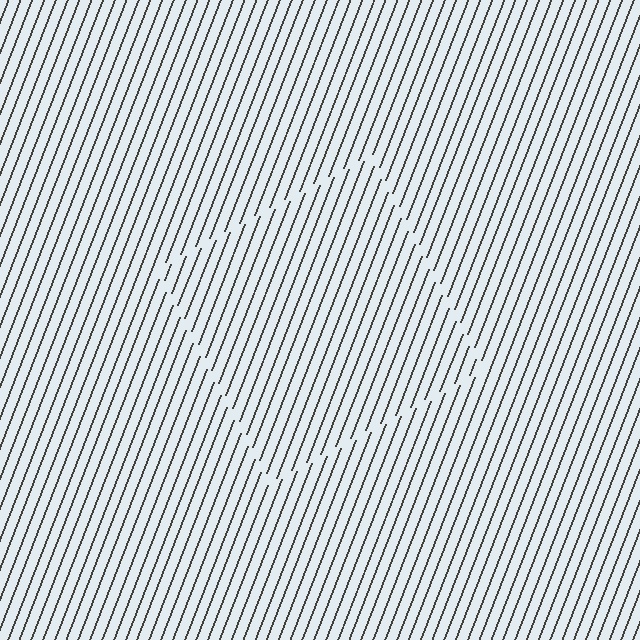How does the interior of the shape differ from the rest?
The interior of the shape contains the same grating, shifted by half a period — the contour is defined by the phase discontinuity where line-ends from the inner and outer gratings abut.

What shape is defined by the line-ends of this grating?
An illusory square. The interior of the shape contains the same grating, shifted by half a period — the contour is defined by the phase discontinuity where line-ends from the inner and outer gratings abut.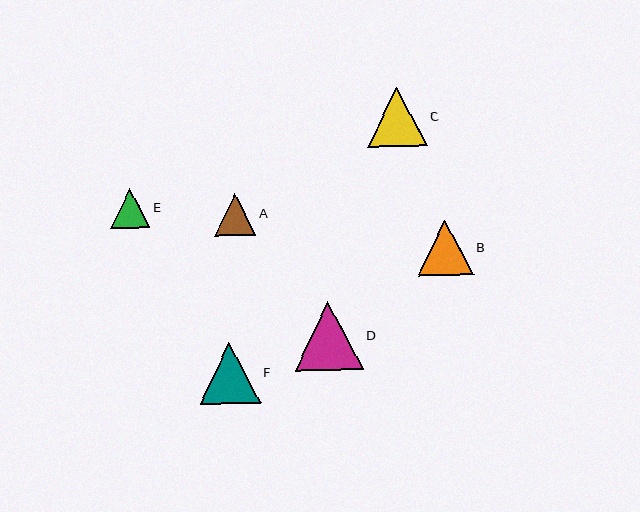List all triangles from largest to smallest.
From largest to smallest: D, F, C, B, A, E.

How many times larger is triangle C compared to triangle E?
Triangle C is approximately 1.5 times the size of triangle E.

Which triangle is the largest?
Triangle D is the largest with a size of approximately 69 pixels.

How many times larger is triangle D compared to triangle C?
Triangle D is approximately 1.2 times the size of triangle C.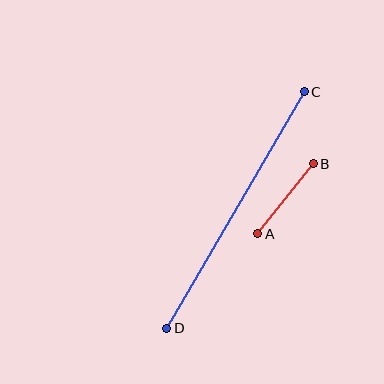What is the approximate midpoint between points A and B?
The midpoint is at approximately (285, 199) pixels.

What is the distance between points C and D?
The distance is approximately 274 pixels.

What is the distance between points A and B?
The distance is approximately 90 pixels.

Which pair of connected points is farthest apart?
Points C and D are farthest apart.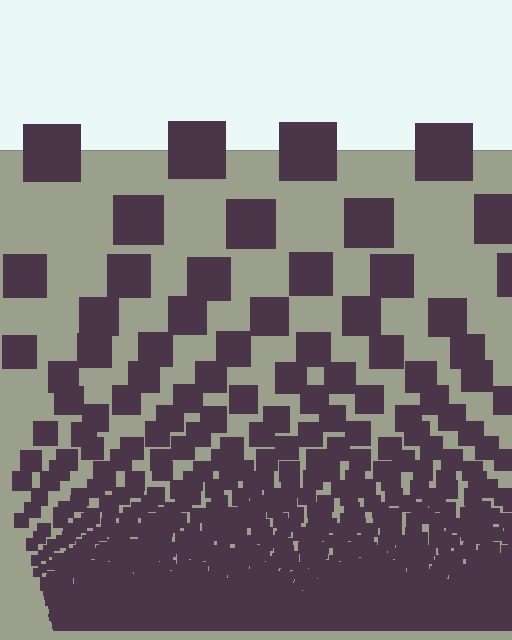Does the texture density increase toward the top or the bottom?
Density increases toward the bottom.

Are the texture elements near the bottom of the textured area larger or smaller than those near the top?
Smaller. The gradient is inverted — elements near the bottom are smaller and denser.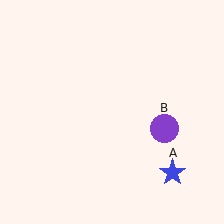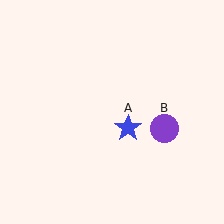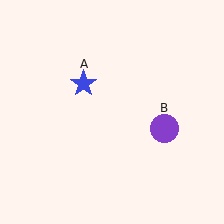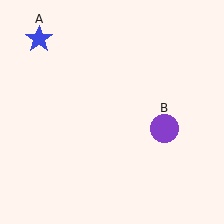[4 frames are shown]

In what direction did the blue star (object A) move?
The blue star (object A) moved up and to the left.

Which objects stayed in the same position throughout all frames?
Purple circle (object B) remained stationary.